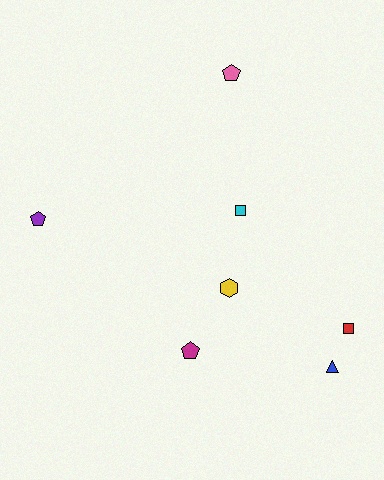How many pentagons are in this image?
There are 3 pentagons.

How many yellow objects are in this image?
There is 1 yellow object.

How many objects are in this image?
There are 7 objects.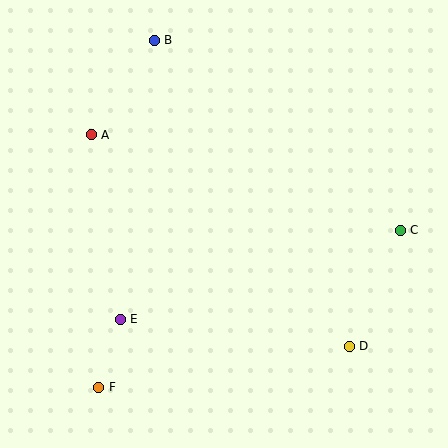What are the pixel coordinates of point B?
Point B is at (154, 40).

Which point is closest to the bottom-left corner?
Point F is closest to the bottom-left corner.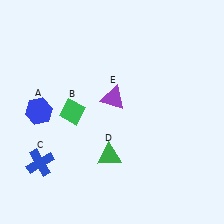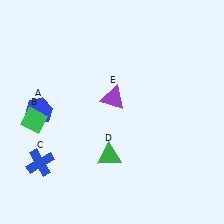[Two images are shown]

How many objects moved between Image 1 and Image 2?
1 object moved between the two images.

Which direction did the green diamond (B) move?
The green diamond (B) moved left.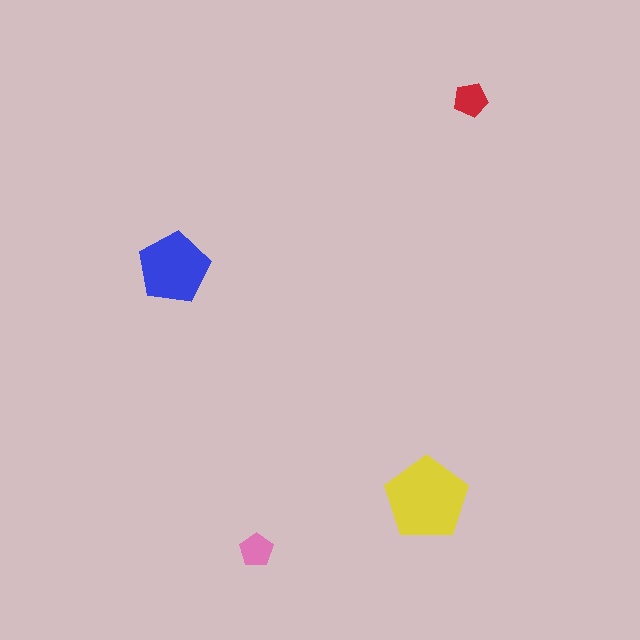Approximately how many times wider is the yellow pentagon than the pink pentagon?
About 2.5 times wider.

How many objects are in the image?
There are 4 objects in the image.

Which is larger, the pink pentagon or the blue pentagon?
The blue one.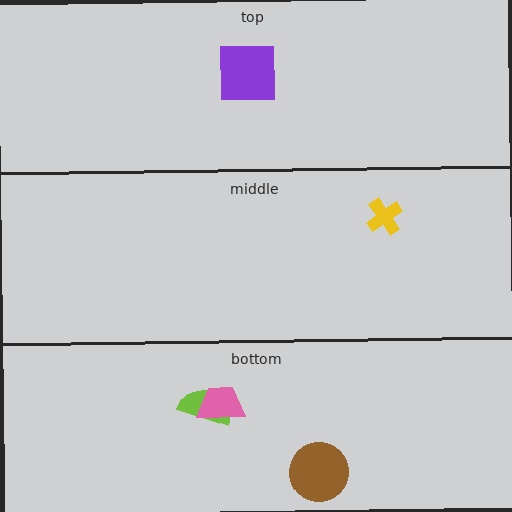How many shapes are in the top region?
1.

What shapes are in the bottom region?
The brown circle, the lime semicircle, the pink trapezoid.